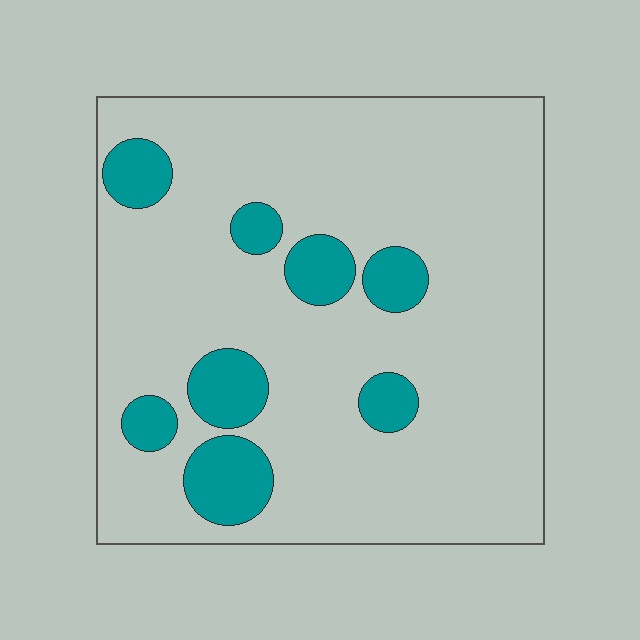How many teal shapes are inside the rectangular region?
8.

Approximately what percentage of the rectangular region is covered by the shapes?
Approximately 15%.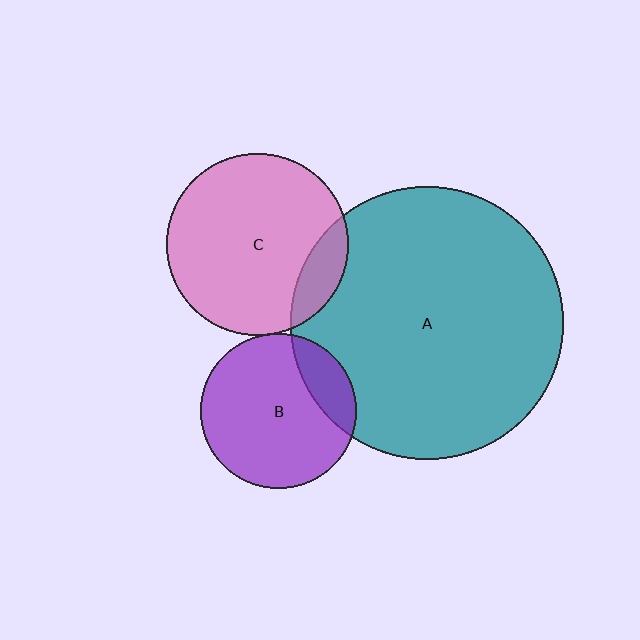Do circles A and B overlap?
Yes.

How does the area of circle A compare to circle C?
Approximately 2.2 times.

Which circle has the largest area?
Circle A (teal).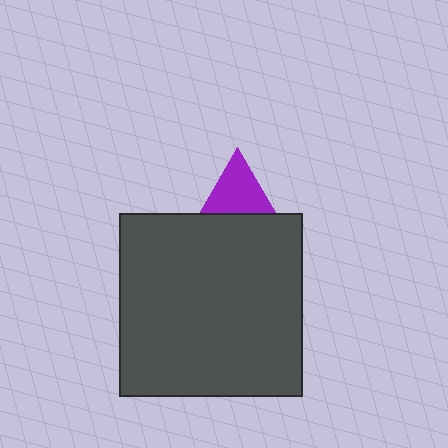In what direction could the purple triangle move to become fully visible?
The purple triangle could move up. That would shift it out from behind the dark gray square entirely.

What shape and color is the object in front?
The object in front is a dark gray square.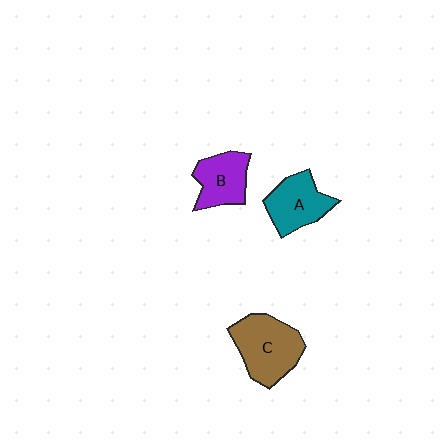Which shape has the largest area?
Shape C (brown).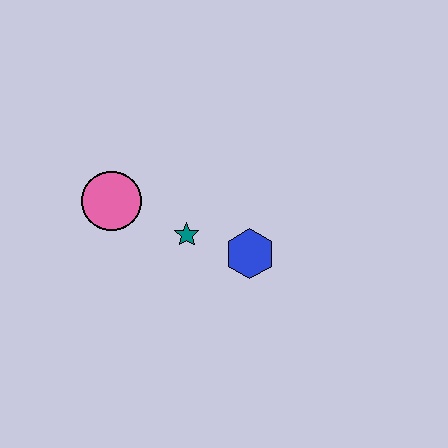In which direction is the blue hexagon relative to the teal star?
The blue hexagon is to the right of the teal star.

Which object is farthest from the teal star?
The pink circle is farthest from the teal star.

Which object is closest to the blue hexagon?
The teal star is closest to the blue hexagon.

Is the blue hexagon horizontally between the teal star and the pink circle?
No